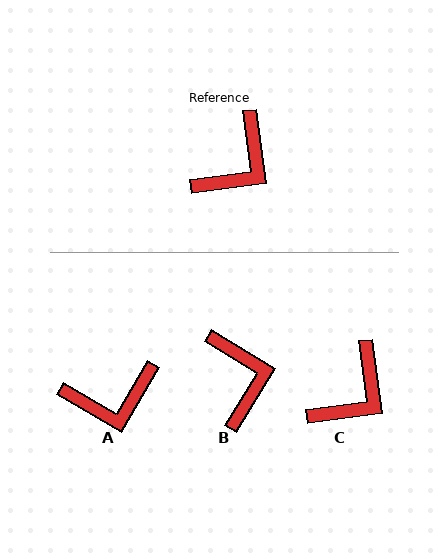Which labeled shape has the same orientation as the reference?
C.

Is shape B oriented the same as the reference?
No, it is off by about 51 degrees.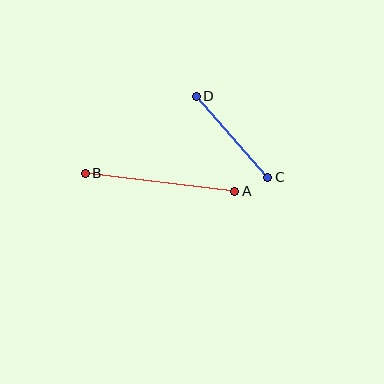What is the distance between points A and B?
The distance is approximately 150 pixels.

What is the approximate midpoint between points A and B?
The midpoint is at approximately (160, 182) pixels.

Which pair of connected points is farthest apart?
Points A and B are farthest apart.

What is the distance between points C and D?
The distance is approximately 108 pixels.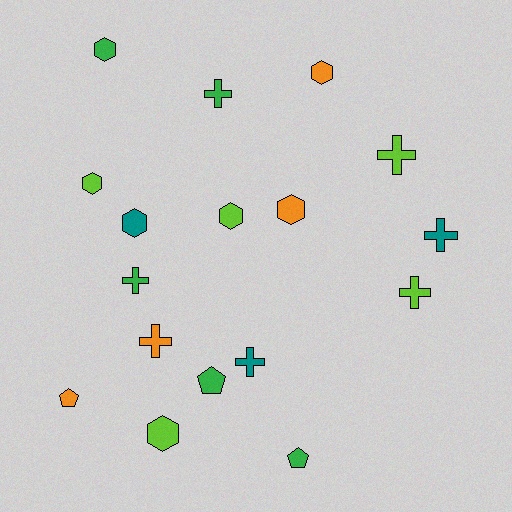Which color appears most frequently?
Lime, with 5 objects.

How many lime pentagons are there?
There are no lime pentagons.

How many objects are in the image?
There are 17 objects.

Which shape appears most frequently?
Hexagon, with 7 objects.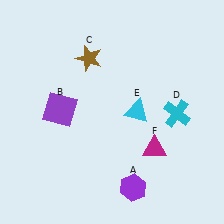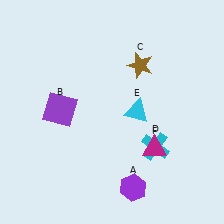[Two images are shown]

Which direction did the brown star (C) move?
The brown star (C) moved right.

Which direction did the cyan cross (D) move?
The cyan cross (D) moved down.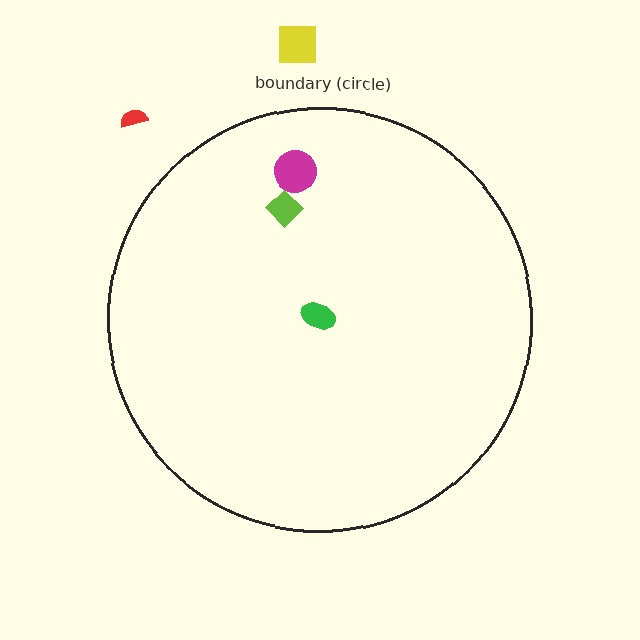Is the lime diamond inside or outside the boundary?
Inside.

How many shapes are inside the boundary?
3 inside, 2 outside.